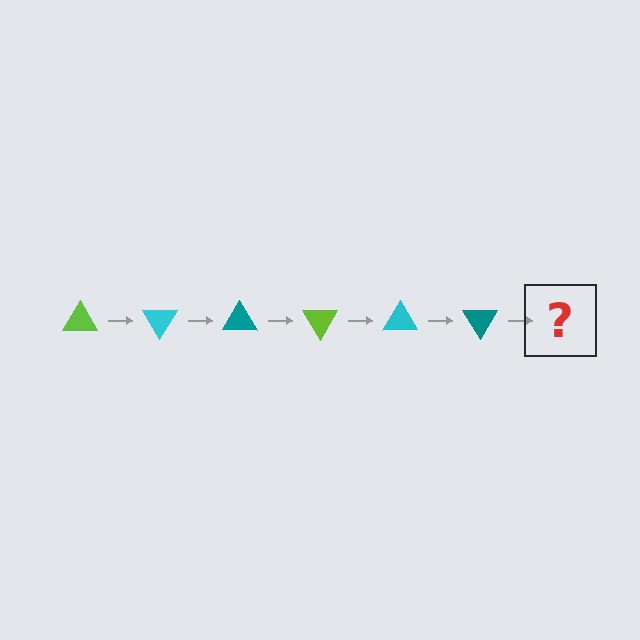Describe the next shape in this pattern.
It should be a lime triangle, rotated 360 degrees from the start.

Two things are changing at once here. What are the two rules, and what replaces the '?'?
The two rules are that it rotates 60 degrees each step and the color cycles through lime, cyan, and teal. The '?' should be a lime triangle, rotated 360 degrees from the start.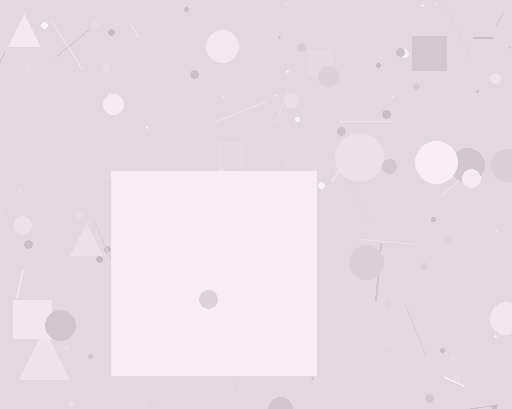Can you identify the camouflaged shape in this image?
The camouflaged shape is a square.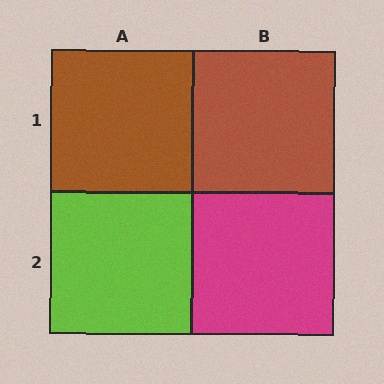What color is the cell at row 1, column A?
Brown.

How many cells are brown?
2 cells are brown.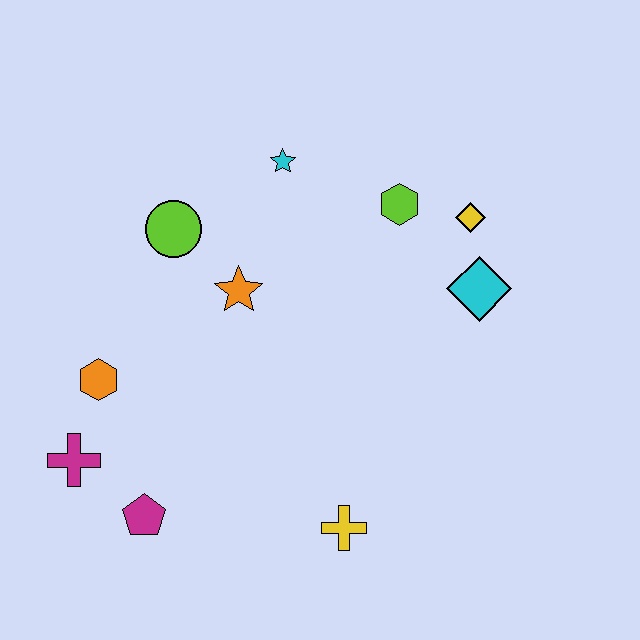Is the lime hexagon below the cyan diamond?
No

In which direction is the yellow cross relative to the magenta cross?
The yellow cross is to the right of the magenta cross.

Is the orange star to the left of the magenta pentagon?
No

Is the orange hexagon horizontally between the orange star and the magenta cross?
Yes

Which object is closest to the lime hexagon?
The yellow diamond is closest to the lime hexagon.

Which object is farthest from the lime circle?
The yellow cross is farthest from the lime circle.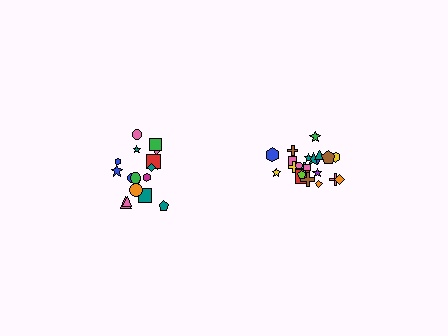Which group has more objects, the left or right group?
The right group.